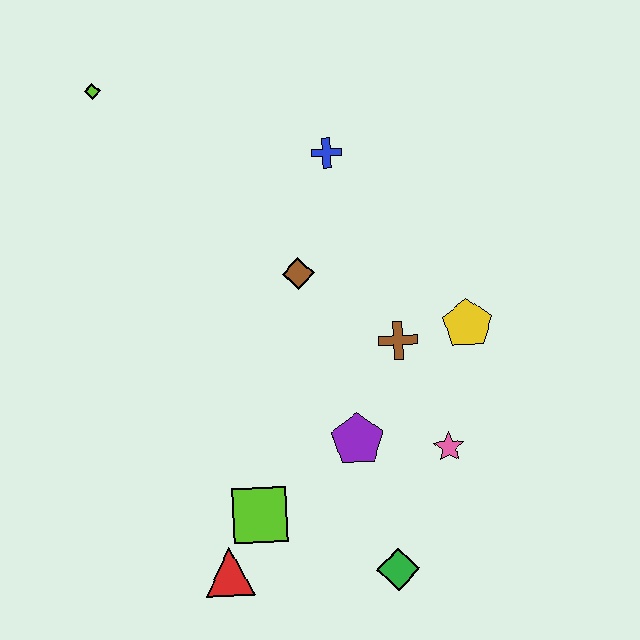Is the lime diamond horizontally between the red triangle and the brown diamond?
No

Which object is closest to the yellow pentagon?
The brown cross is closest to the yellow pentagon.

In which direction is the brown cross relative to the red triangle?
The brown cross is above the red triangle.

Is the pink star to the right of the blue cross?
Yes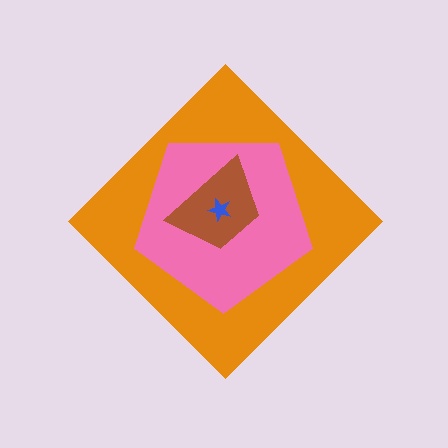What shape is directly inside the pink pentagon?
The brown trapezoid.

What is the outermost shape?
The orange diamond.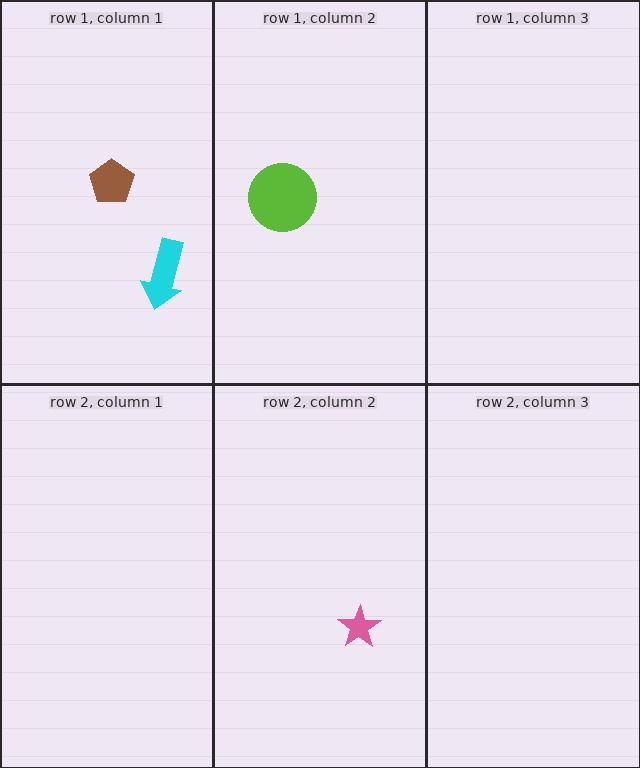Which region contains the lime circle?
The row 1, column 2 region.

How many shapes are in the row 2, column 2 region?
1.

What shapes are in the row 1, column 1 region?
The brown pentagon, the cyan arrow.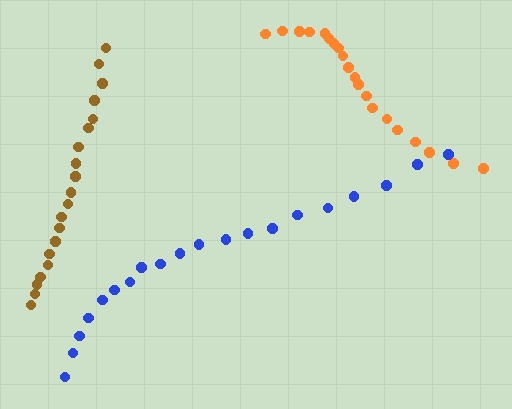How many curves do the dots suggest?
There are 3 distinct paths.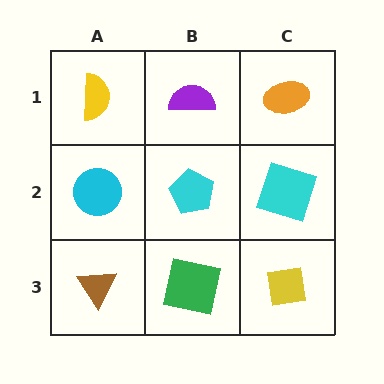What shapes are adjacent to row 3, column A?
A cyan circle (row 2, column A), a green square (row 3, column B).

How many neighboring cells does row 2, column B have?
4.